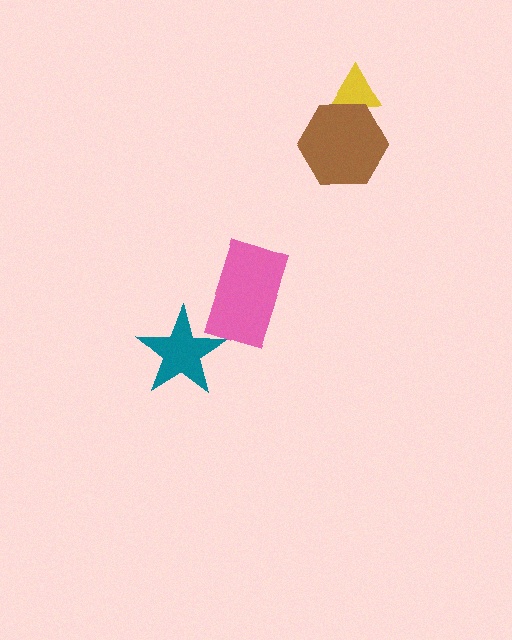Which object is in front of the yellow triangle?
The brown hexagon is in front of the yellow triangle.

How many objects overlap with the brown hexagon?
1 object overlaps with the brown hexagon.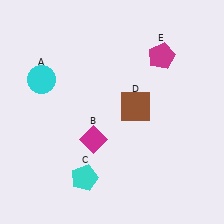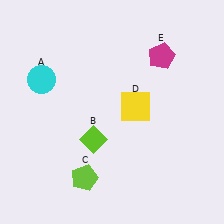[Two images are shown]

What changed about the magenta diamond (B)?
In Image 1, B is magenta. In Image 2, it changed to lime.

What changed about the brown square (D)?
In Image 1, D is brown. In Image 2, it changed to yellow.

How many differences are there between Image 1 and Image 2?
There are 3 differences between the two images.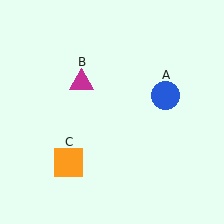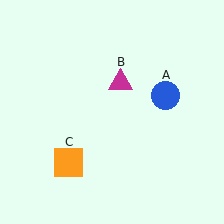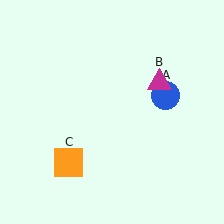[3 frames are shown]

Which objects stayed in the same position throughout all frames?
Blue circle (object A) and orange square (object C) remained stationary.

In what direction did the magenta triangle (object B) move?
The magenta triangle (object B) moved right.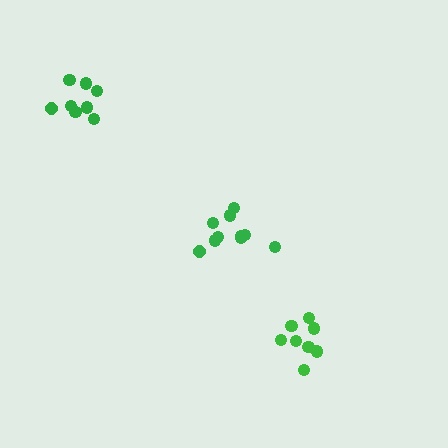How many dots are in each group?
Group 1: 8 dots, Group 2: 9 dots, Group 3: 10 dots (27 total).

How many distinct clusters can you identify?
There are 3 distinct clusters.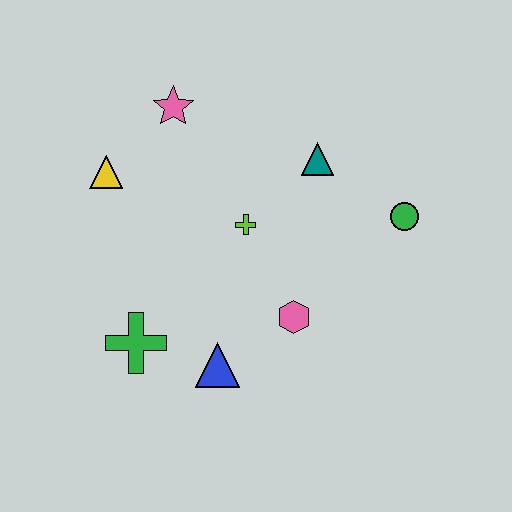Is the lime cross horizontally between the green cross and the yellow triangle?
No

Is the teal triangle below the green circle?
No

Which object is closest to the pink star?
The yellow triangle is closest to the pink star.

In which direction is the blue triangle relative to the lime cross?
The blue triangle is below the lime cross.